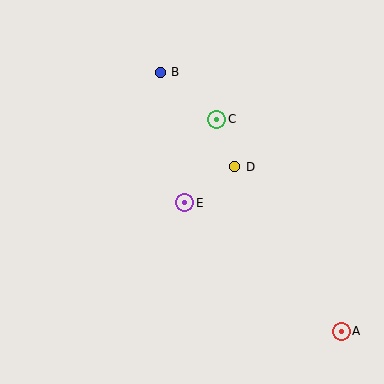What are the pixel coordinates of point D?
Point D is at (235, 167).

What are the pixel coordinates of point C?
Point C is at (217, 119).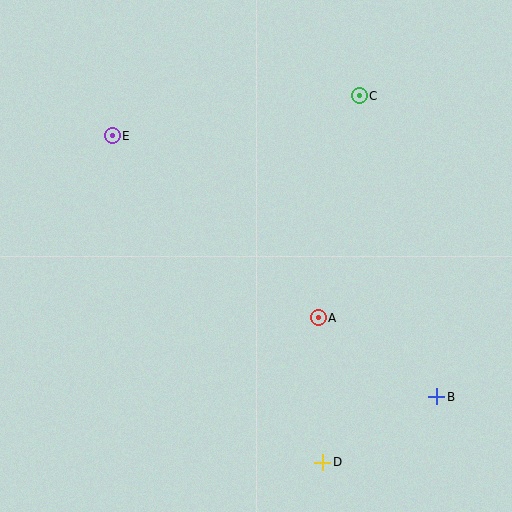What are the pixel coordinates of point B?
Point B is at (437, 397).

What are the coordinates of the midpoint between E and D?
The midpoint between E and D is at (218, 299).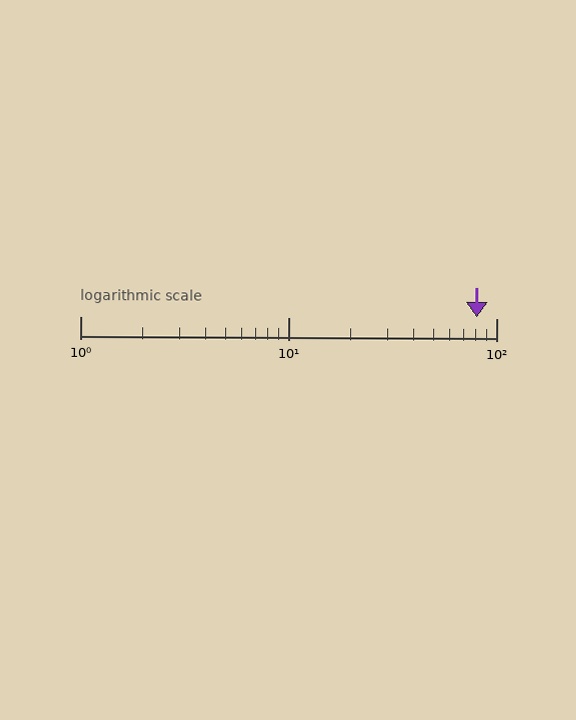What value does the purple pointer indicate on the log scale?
The pointer indicates approximately 81.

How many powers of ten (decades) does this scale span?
The scale spans 2 decades, from 1 to 100.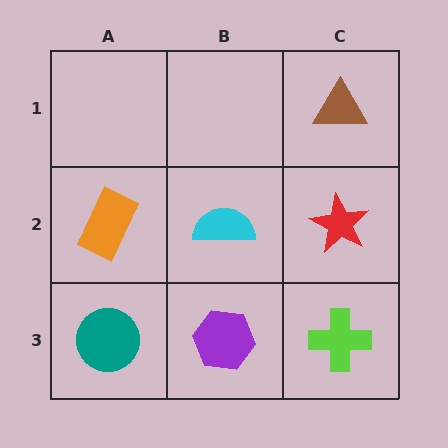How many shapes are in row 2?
3 shapes.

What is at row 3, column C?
A lime cross.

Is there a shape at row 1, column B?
No, that cell is empty.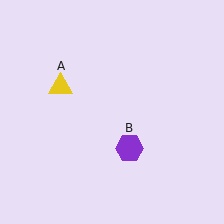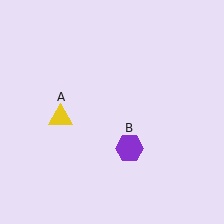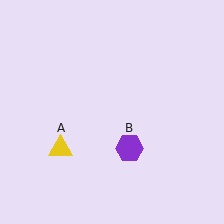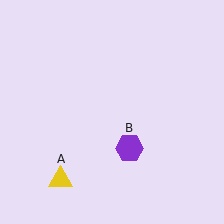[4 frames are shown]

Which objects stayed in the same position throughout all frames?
Purple hexagon (object B) remained stationary.